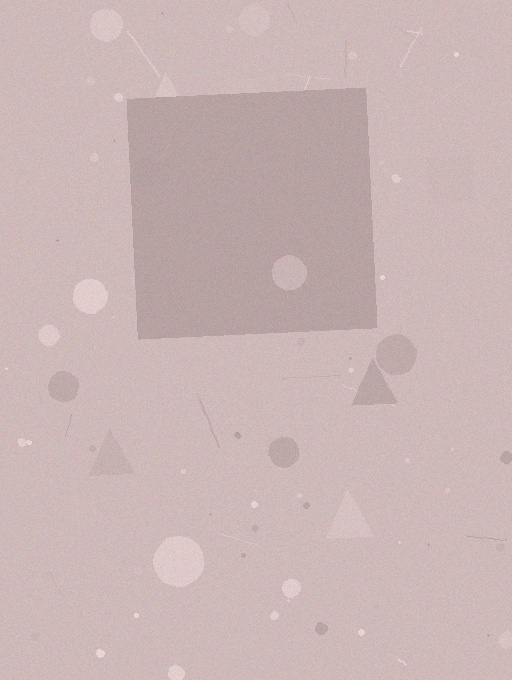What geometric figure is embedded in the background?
A square is embedded in the background.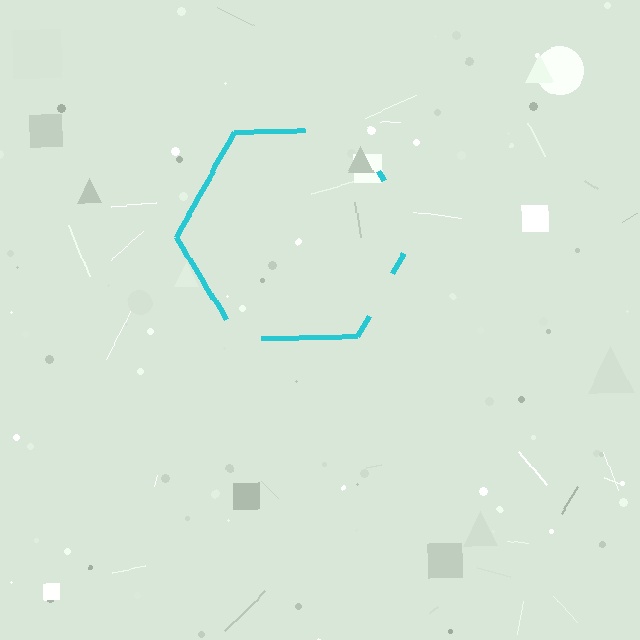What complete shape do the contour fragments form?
The contour fragments form a hexagon.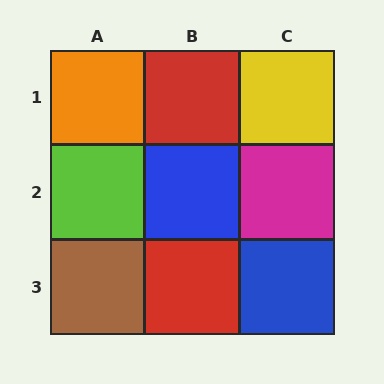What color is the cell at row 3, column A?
Brown.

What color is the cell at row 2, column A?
Lime.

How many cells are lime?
1 cell is lime.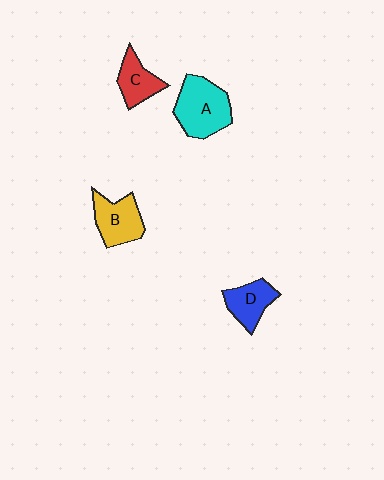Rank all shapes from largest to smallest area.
From largest to smallest: A (cyan), B (yellow), D (blue), C (red).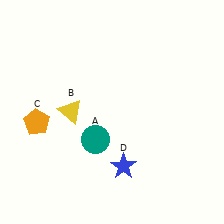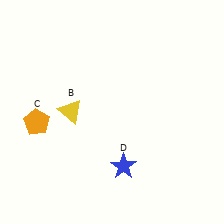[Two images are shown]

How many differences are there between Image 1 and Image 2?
There is 1 difference between the two images.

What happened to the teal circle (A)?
The teal circle (A) was removed in Image 2. It was in the bottom-left area of Image 1.